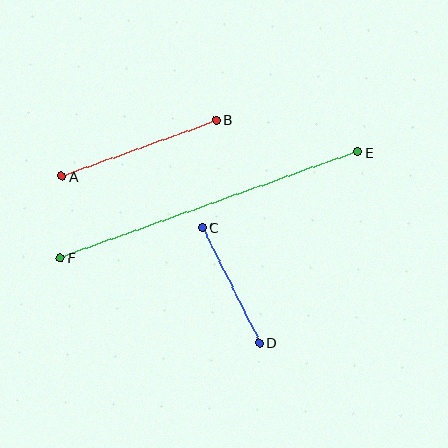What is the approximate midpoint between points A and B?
The midpoint is at approximately (139, 148) pixels.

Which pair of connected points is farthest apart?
Points E and F are farthest apart.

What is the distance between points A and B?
The distance is approximately 165 pixels.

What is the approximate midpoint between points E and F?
The midpoint is at approximately (209, 205) pixels.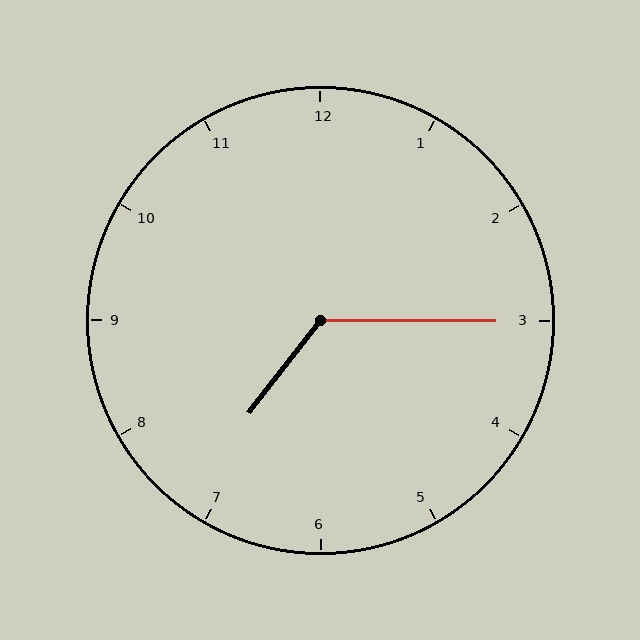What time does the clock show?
7:15.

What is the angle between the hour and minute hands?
Approximately 128 degrees.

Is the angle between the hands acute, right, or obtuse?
It is obtuse.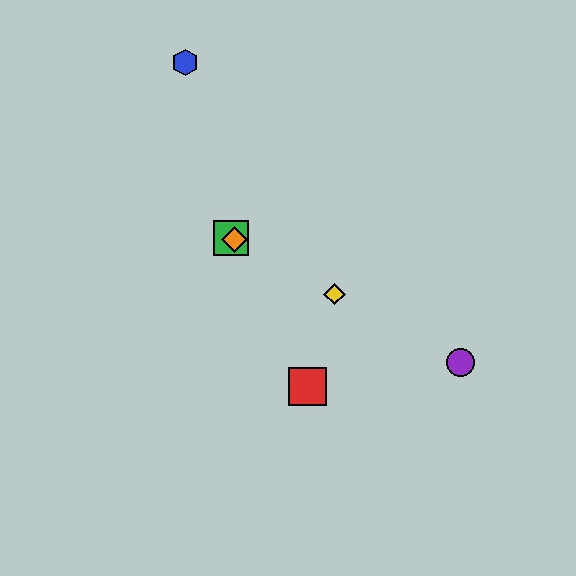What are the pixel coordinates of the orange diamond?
The orange diamond is at (234, 240).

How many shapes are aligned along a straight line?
4 shapes (the green square, the yellow diamond, the purple circle, the orange diamond) are aligned along a straight line.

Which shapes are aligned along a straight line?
The green square, the yellow diamond, the purple circle, the orange diamond are aligned along a straight line.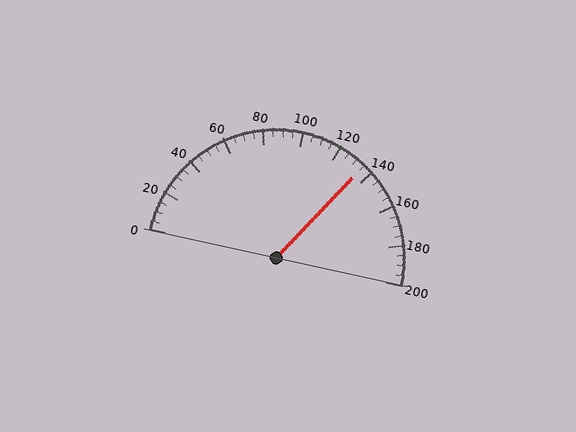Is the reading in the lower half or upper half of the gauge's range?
The reading is in the upper half of the range (0 to 200).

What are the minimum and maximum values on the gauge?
The gauge ranges from 0 to 200.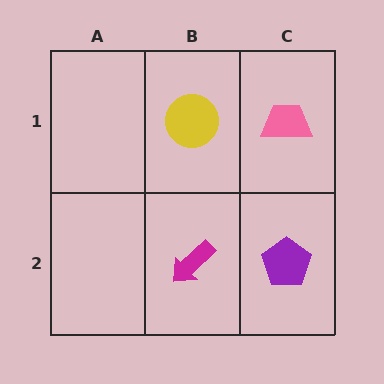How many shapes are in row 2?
2 shapes.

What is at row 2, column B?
A magenta arrow.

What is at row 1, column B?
A yellow circle.